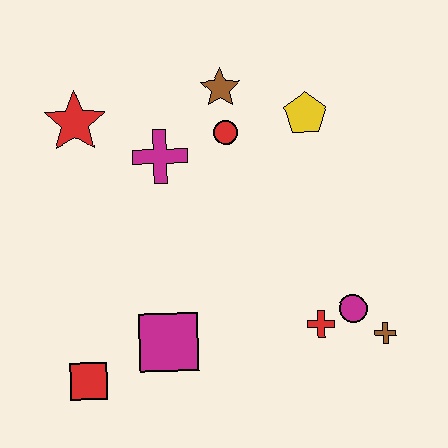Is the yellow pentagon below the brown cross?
No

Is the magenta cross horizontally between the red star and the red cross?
Yes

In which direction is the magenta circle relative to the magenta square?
The magenta circle is to the right of the magenta square.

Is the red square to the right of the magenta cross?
No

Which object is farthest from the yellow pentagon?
The red square is farthest from the yellow pentagon.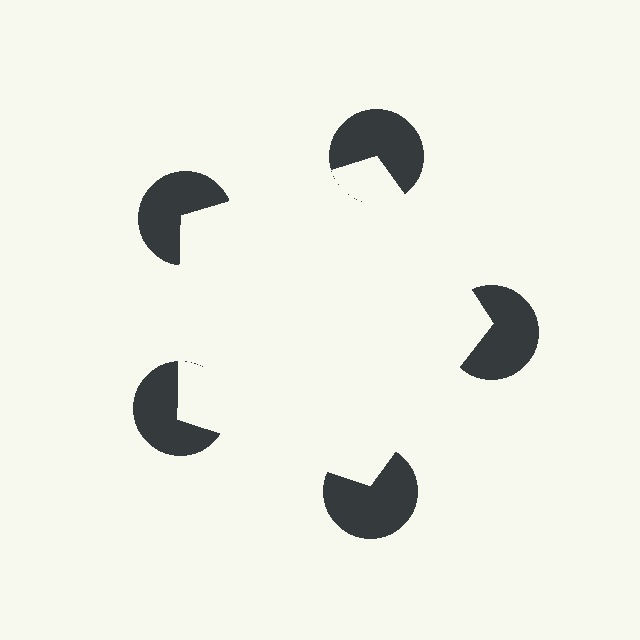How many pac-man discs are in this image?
There are 5 — one at each vertex of the illusory pentagon.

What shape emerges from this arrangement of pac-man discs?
An illusory pentagon — its edges are inferred from the aligned wedge cuts in the pac-man discs, not physically drawn.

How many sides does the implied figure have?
5 sides.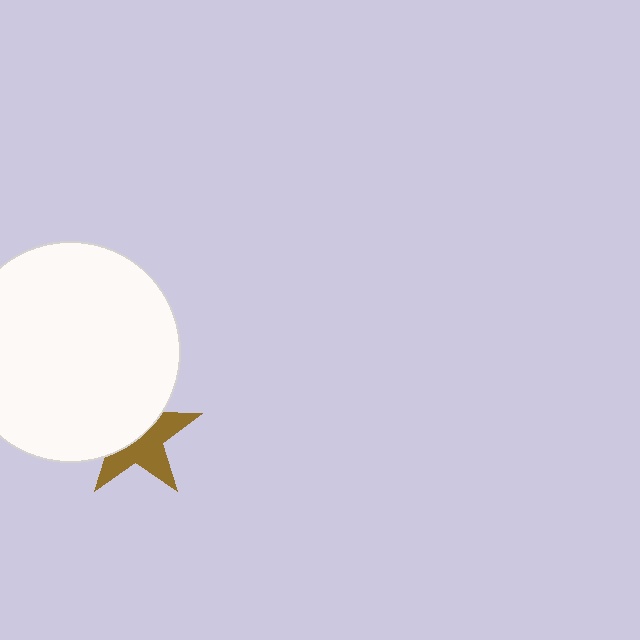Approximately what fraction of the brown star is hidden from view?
Roughly 50% of the brown star is hidden behind the white circle.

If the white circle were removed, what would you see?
You would see the complete brown star.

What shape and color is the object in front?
The object in front is a white circle.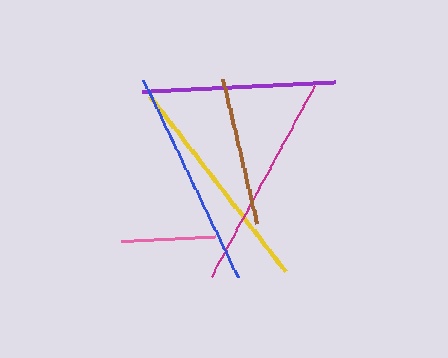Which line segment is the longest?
The yellow line is the longest at approximately 222 pixels.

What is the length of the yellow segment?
The yellow segment is approximately 222 pixels long.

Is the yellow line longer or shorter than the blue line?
The yellow line is longer than the blue line.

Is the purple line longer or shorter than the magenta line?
The magenta line is longer than the purple line.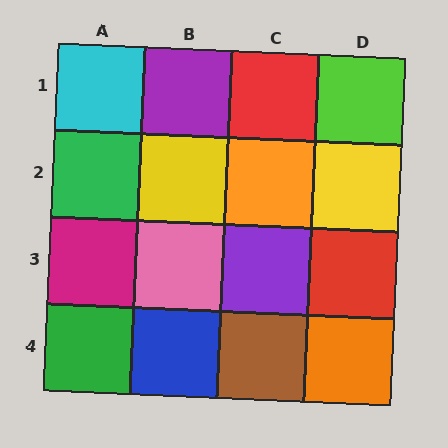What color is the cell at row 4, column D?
Orange.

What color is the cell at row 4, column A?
Green.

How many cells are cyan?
1 cell is cyan.